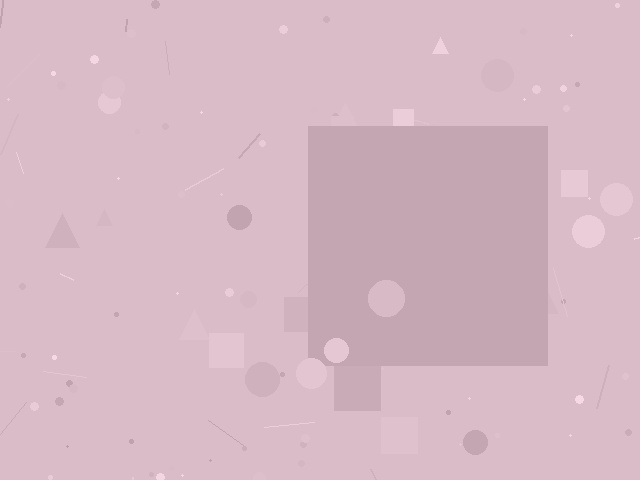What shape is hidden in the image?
A square is hidden in the image.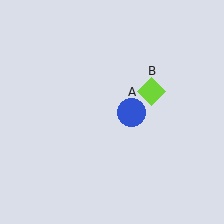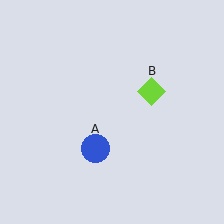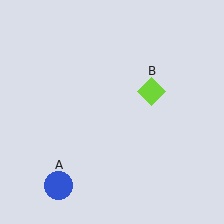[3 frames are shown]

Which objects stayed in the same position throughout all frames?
Lime diamond (object B) remained stationary.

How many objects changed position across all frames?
1 object changed position: blue circle (object A).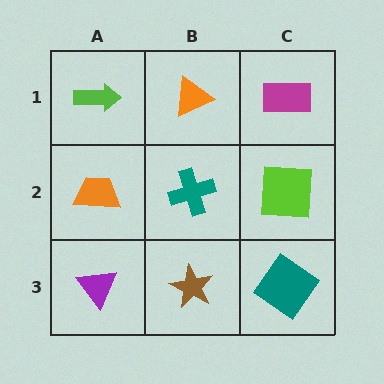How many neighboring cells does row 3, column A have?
2.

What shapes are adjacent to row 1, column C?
A lime square (row 2, column C), an orange triangle (row 1, column B).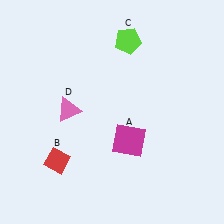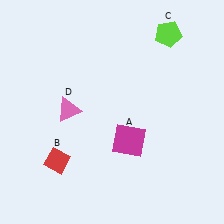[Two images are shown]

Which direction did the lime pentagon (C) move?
The lime pentagon (C) moved right.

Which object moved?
The lime pentagon (C) moved right.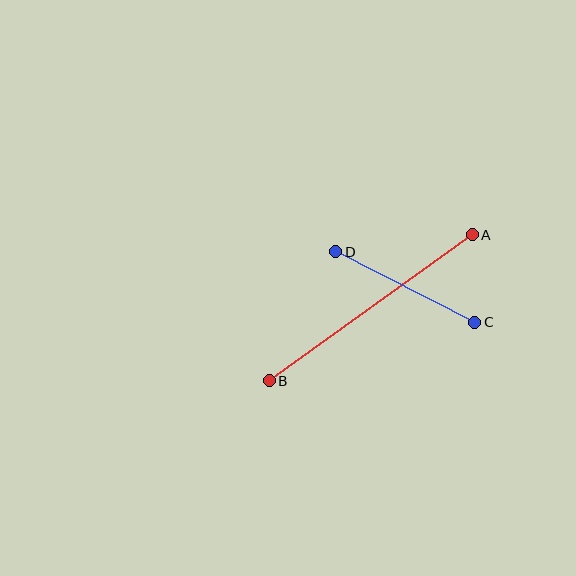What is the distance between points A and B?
The distance is approximately 250 pixels.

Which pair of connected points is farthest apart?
Points A and B are farthest apart.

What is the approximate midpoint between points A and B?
The midpoint is at approximately (371, 308) pixels.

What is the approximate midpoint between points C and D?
The midpoint is at approximately (405, 287) pixels.